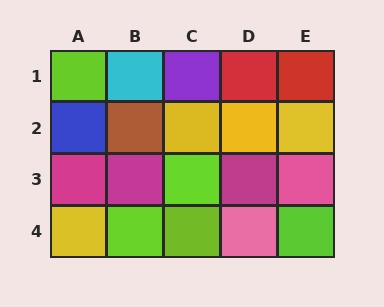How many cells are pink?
2 cells are pink.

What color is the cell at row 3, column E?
Pink.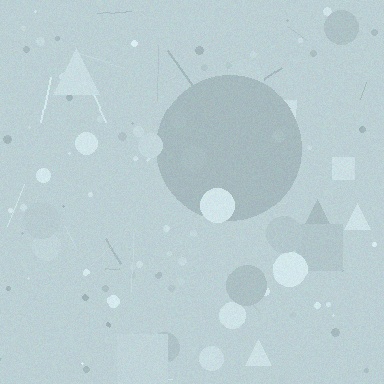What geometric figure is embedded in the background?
A circle is embedded in the background.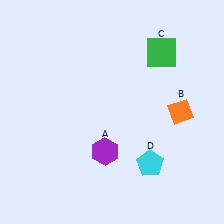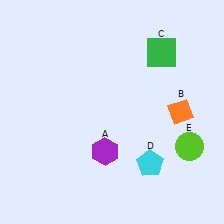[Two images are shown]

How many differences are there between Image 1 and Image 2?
There is 1 difference between the two images.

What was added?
A lime circle (E) was added in Image 2.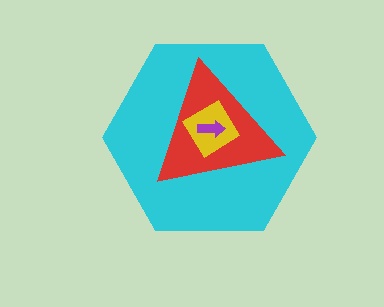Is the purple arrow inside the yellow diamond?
Yes.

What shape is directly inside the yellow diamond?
The purple arrow.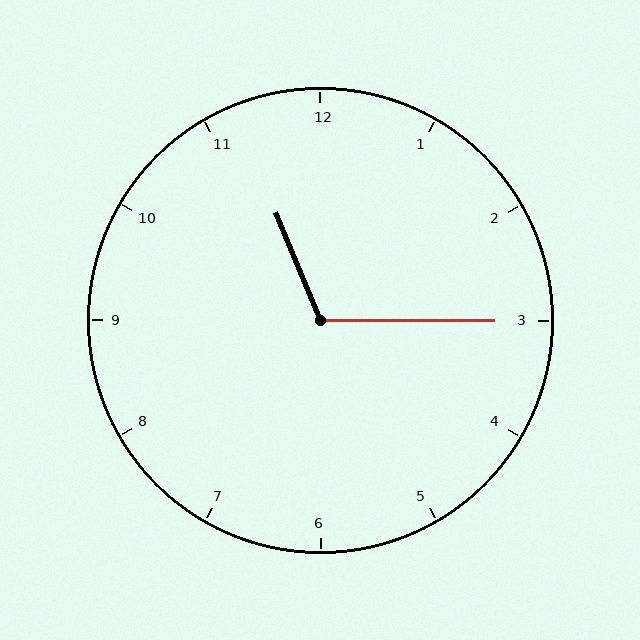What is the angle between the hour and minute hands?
Approximately 112 degrees.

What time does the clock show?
11:15.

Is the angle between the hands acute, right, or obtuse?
It is obtuse.